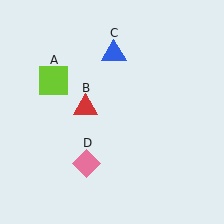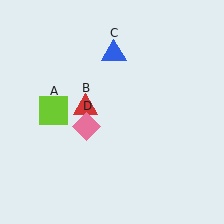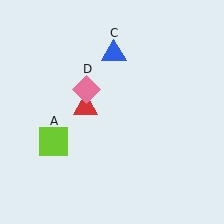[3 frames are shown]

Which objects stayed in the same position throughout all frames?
Red triangle (object B) and blue triangle (object C) remained stationary.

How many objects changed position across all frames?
2 objects changed position: lime square (object A), pink diamond (object D).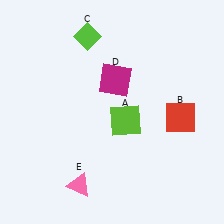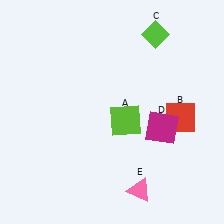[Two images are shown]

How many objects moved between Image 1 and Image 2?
3 objects moved between the two images.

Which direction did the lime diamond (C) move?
The lime diamond (C) moved right.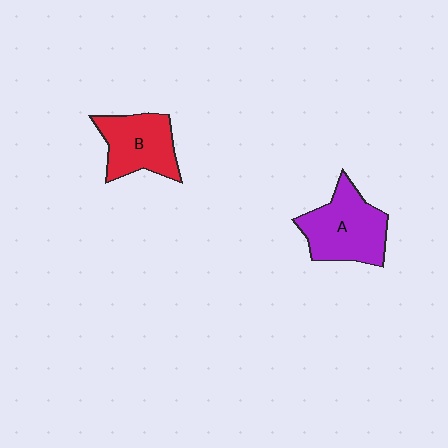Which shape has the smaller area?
Shape B (red).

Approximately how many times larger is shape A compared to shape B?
Approximately 1.2 times.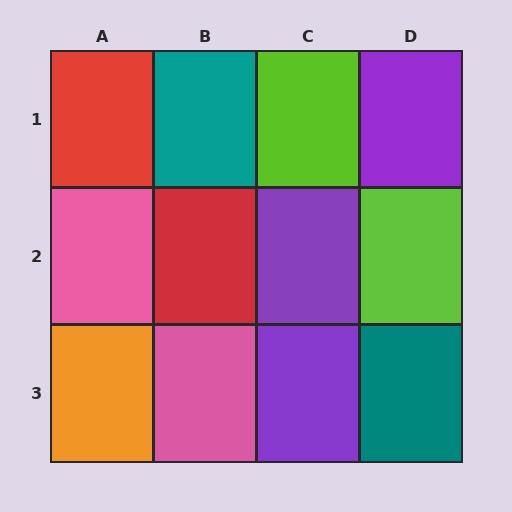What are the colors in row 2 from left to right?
Pink, red, purple, lime.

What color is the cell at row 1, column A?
Red.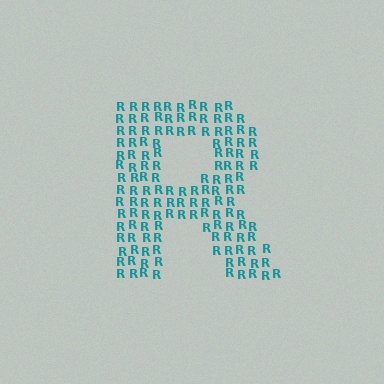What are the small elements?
The small elements are letter R's.